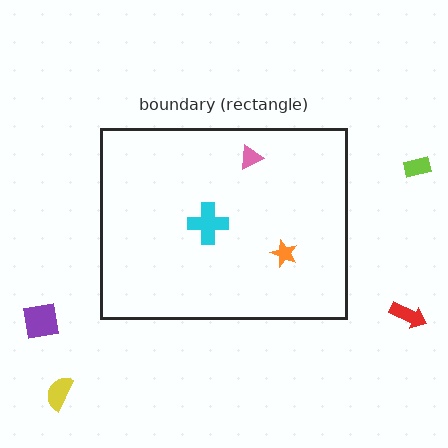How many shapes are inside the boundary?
3 inside, 4 outside.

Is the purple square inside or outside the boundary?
Outside.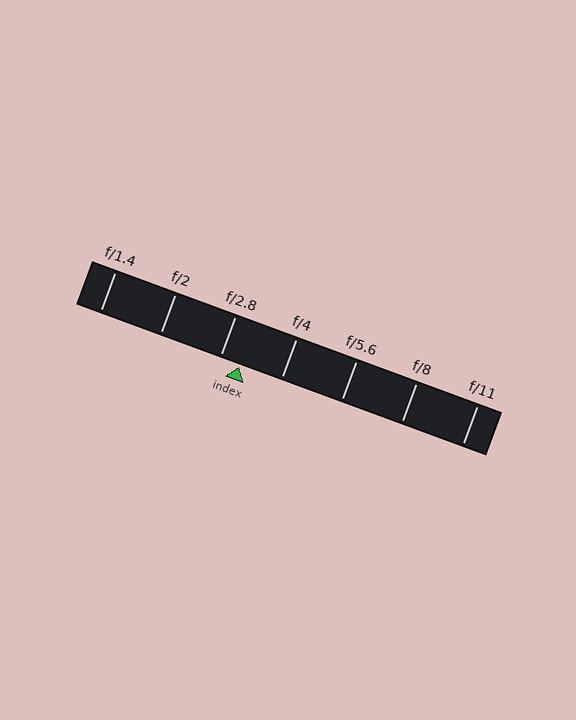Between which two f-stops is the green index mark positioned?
The index mark is between f/2.8 and f/4.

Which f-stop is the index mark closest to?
The index mark is closest to f/2.8.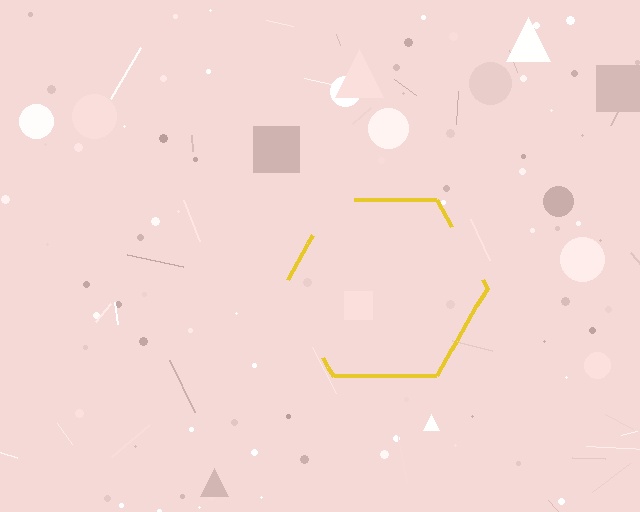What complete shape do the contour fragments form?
The contour fragments form a hexagon.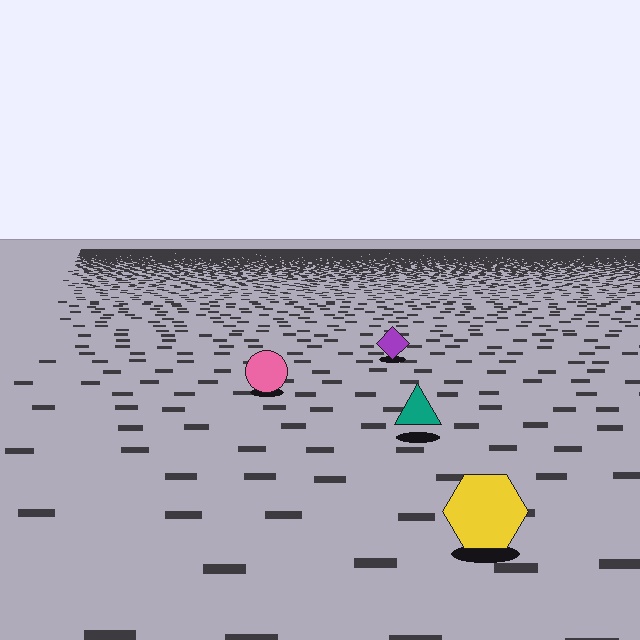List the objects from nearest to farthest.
From nearest to farthest: the yellow hexagon, the teal triangle, the pink circle, the purple diamond.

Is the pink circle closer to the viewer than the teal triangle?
No. The teal triangle is closer — you can tell from the texture gradient: the ground texture is coarser near it.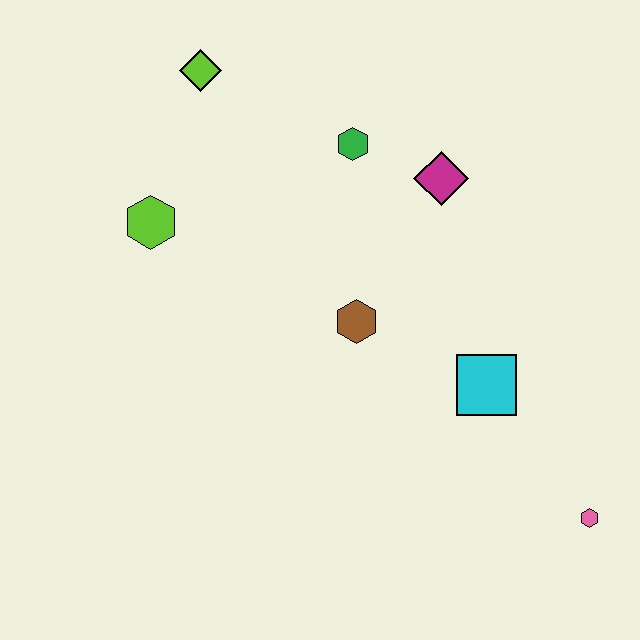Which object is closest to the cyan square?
The brown hexagon is closest to the cyan square.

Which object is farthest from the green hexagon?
The pink hexagon is farthest from the green hexagon.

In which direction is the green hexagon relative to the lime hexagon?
The green hexagon is to the right of the lime hexagon.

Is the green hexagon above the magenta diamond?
Yes